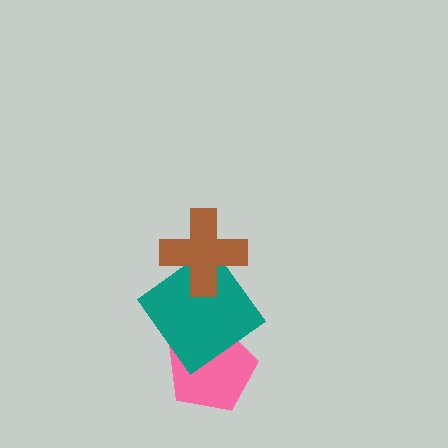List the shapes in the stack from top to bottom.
From top to bottom: the brown cross, the teal diamond, the pink pentagon.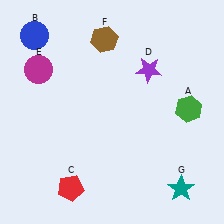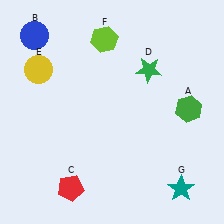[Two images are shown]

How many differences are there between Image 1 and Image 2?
There are 3 differences between the two images.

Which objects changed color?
D changed from purple to green. E changed from magenta to yellow. F changed from brown to lime.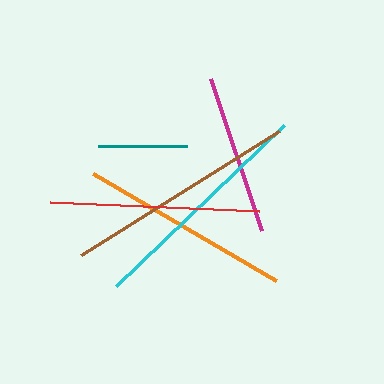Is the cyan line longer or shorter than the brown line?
The brown line is longer than the cyan line.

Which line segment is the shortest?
The teal line is the shortest at approximately 89 pixels.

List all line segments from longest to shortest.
From longest to shortest: brown, cyan, orange, red, magenta, teal.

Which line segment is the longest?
The brown line is the longest at approximately 233 pixels.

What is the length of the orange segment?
The orange segment is approximately 212 pixels long.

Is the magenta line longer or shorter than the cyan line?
The cyan line is longer than the magenta line.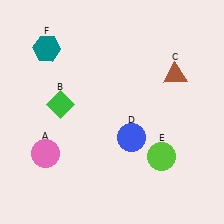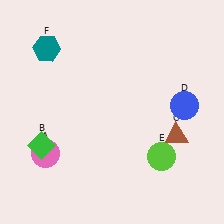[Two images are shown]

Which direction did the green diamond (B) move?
The green diamond (B) moved down.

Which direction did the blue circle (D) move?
The blue circle (D) moved right.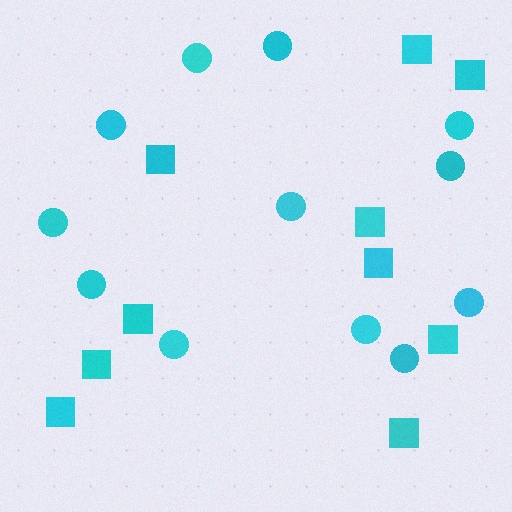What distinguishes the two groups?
There are 2 groups: one group of squares (10) and one group of circles (12).